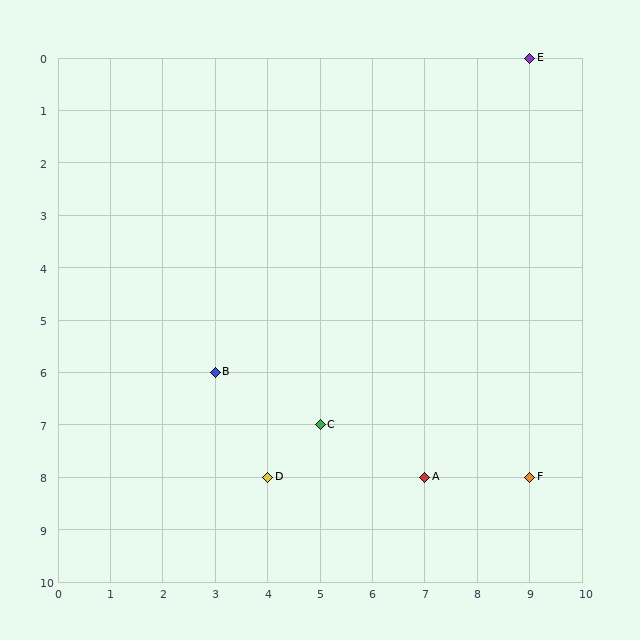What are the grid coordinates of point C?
Point C is at grid coordinates (5, 7).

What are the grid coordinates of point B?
Point B is at grid coordinates (3, 6).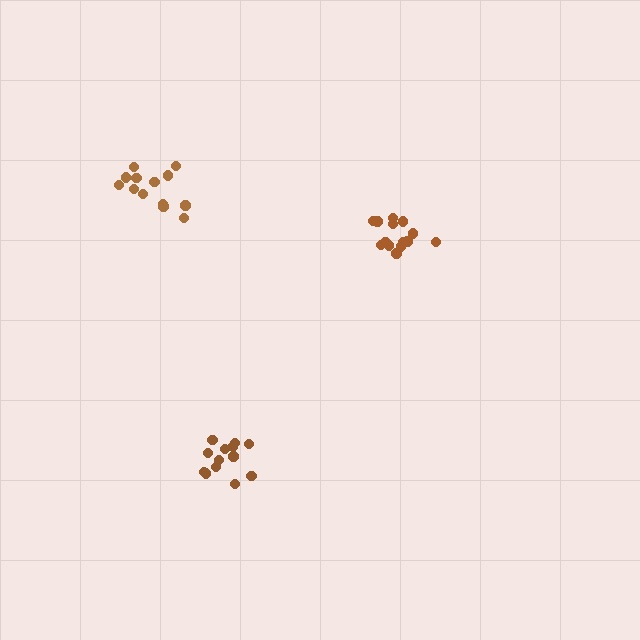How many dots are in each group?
Group 1: 14 dots, Group 2: 13 dots, Group 3: 13 dots (40 total).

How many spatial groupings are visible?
There are 3 spatial groupings.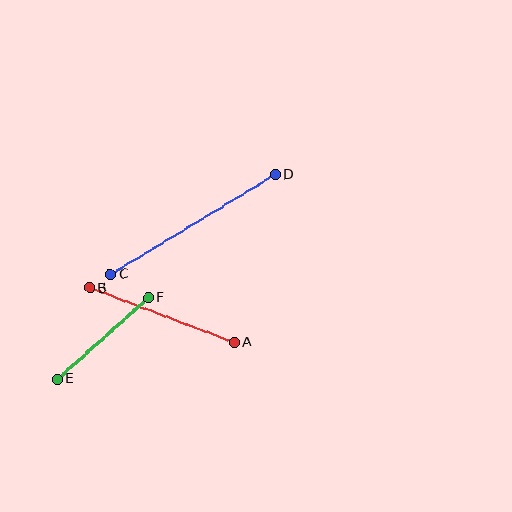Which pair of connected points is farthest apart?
Points C and D are farthest apart.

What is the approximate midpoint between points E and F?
The midpoint is at approximately (103, 338) pixels.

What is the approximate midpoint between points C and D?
The midpoint is at approximately (193, 225) pixels.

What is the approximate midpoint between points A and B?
The midpoint is at approximately (162, 315) pixels.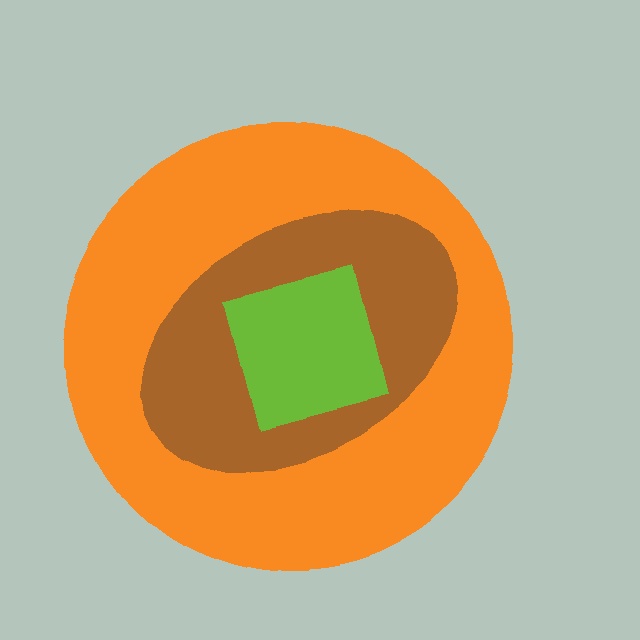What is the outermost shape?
The orange circle.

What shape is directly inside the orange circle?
The brown ellipse.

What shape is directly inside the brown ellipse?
The lime square.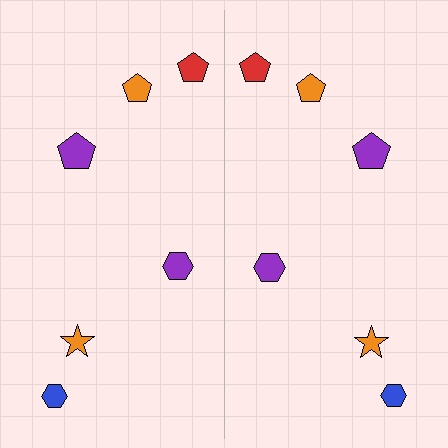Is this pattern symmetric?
Yes, this pattern has bilateral (reflection) symmetry.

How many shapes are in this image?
There are 12 shapes in this image.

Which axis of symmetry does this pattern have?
The pattern has a vertical axis of symmetry running through the center of the image.